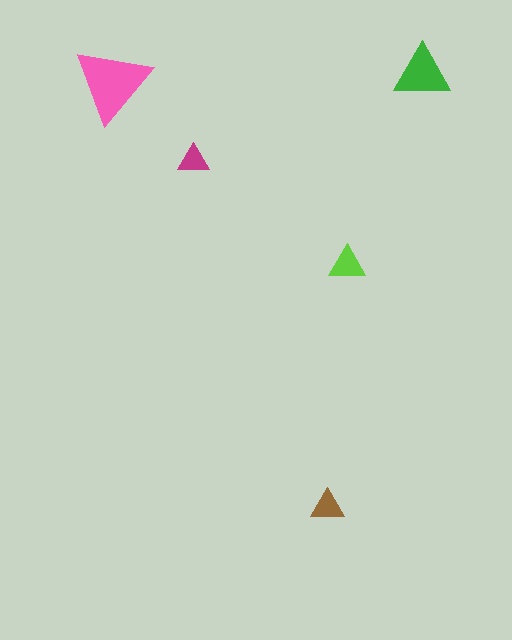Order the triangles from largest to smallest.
the pink one, the green one, the lime one, the brown one, the magenta one.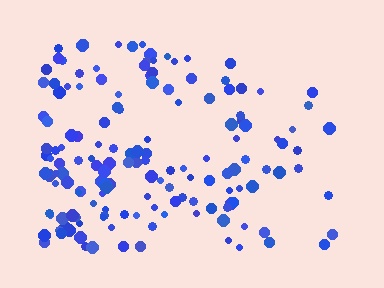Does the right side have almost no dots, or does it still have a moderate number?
Still a moderate number, just noticeably fewer than the left.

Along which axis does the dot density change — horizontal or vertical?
Horizontal.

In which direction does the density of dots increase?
From right to left, with the left side densest.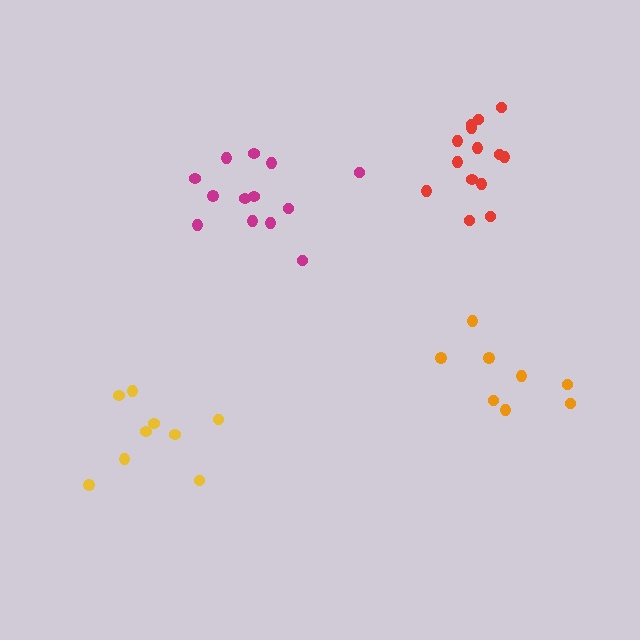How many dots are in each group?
Group 1: 8 dots, Group 2: 14 dots, Group 3: 9 dots, Group 4: 13 dots (44 total).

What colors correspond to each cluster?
The clusters are colored: orange, red, yellow, magenta.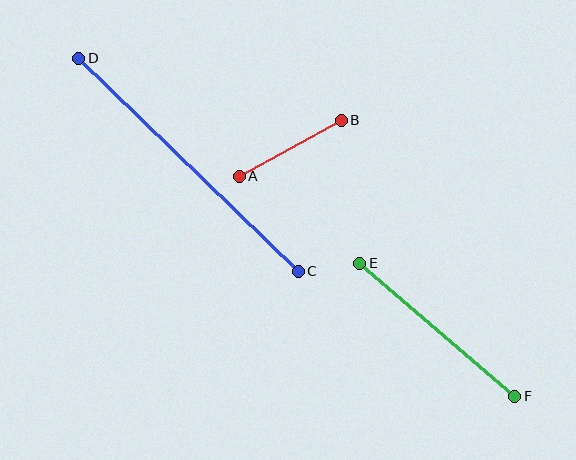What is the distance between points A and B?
The distance is approximately 116 pixels.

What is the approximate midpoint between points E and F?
The midpoint is at approximately (437, 330) pixels.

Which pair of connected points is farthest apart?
Points C and D are farthest apart.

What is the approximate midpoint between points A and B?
The midpoint is at approximately (290, 148) pixels.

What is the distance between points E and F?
The distance is approximately 204 pixels.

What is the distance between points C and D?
The distance is approximately 306 pixels.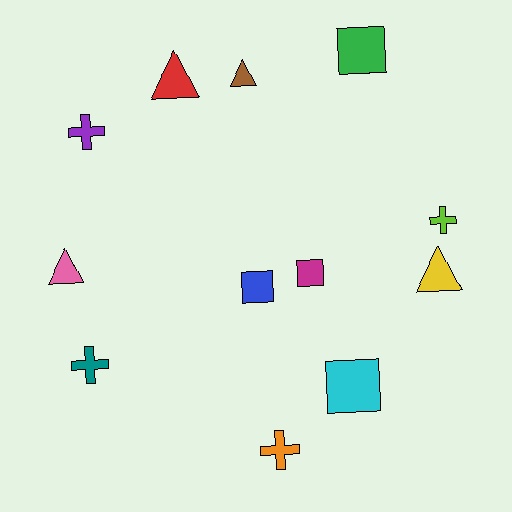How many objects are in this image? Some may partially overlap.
There are 12 objects.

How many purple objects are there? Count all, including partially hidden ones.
There is 1 purple object.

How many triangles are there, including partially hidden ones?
There are 4 triangles.